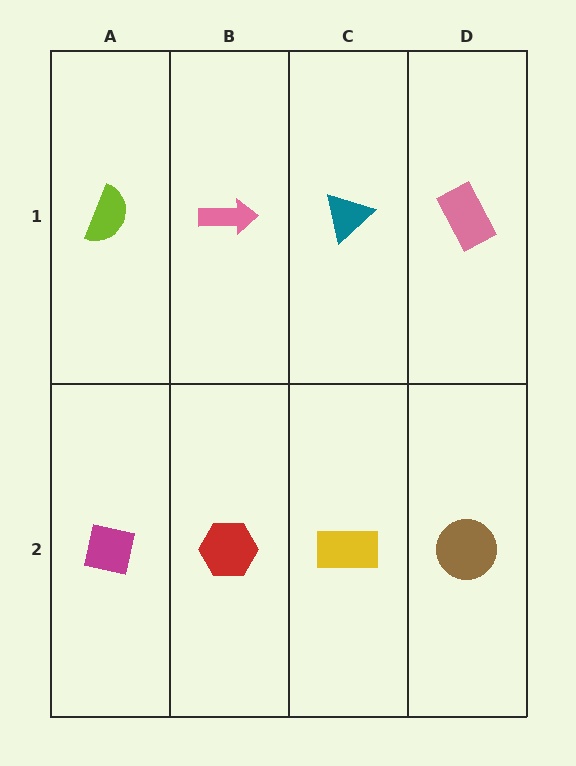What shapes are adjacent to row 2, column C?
A teal triangle (row 1, column C), a red hexagon (row 2, column B), a brown circle (row 2, column D).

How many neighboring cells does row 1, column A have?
2.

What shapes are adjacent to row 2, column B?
A pink arrow (row 1, column B), a magenta square (row 2, column A), a yellow rectangle (row 2, column C).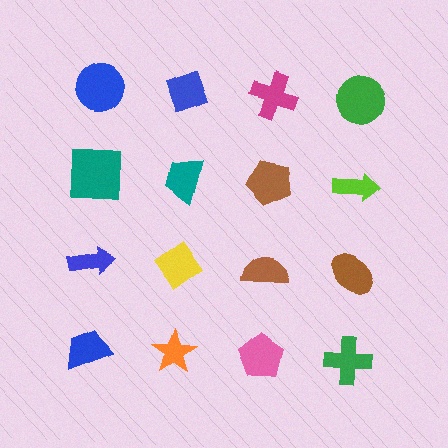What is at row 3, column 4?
A brown ellipse.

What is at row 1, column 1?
A blue circle.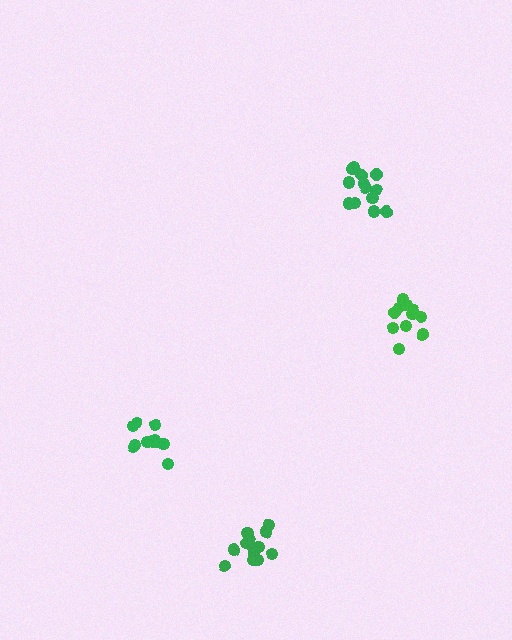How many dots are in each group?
Group 1: 13 dots, Group 2: 13 dots, Group 3: 11 dots, Group 4: 11 dots (48 total).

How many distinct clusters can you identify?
There are 4 distinct clusters.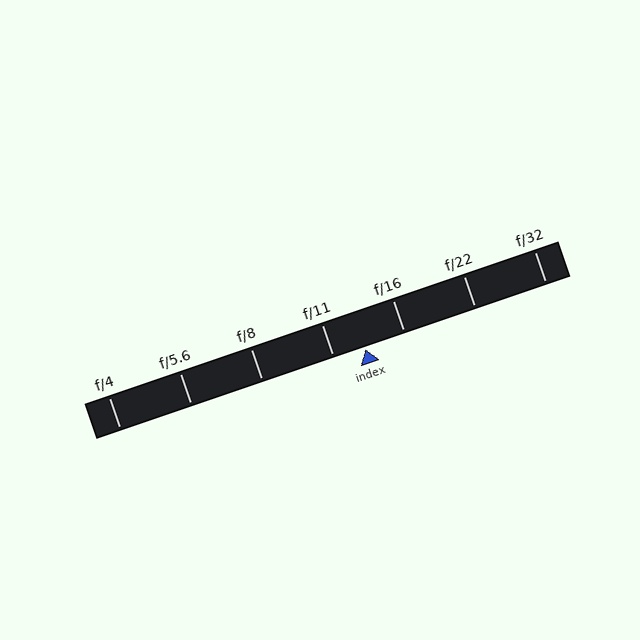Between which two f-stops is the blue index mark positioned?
The index mark is between f/11 and f/16.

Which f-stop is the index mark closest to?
The index mark is closest to f/11.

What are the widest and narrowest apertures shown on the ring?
The widest aperture shown is f/4 and the narrowest is f/32.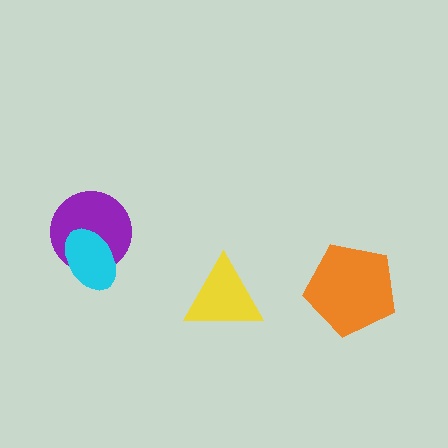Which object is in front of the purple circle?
The cyan ellipse is in front of the purple circle.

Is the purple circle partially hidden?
Yes, it is partially covered by another shape.